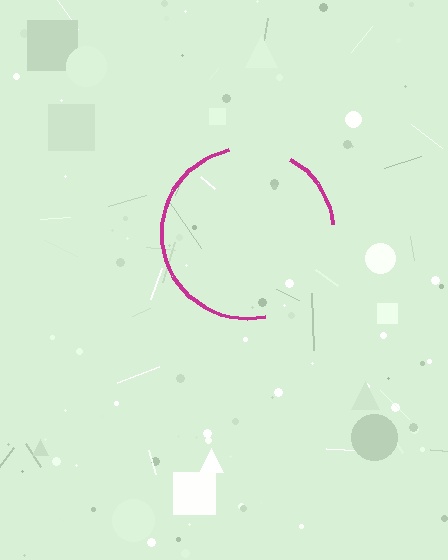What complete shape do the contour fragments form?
The contour fragments form a circle.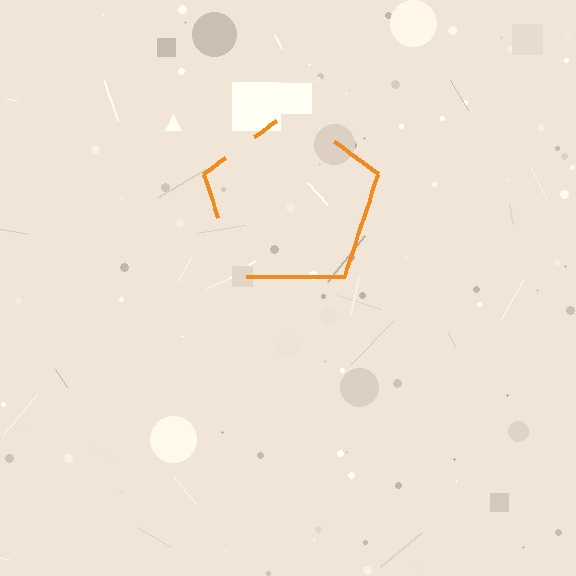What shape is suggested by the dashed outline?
The dashed outline suggests a pentagon.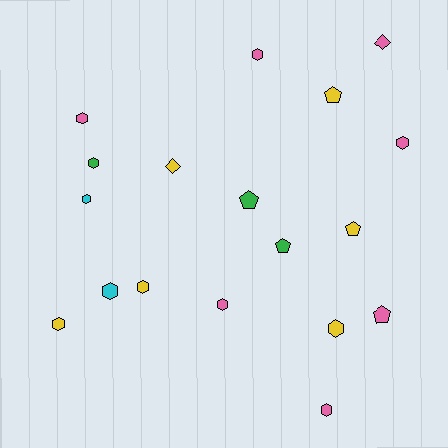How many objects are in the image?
There are 18 objects.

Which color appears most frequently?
Pink, with 7 objects.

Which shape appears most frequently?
Hexagon, with 11 objects.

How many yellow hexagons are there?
There are 3 yellow hexagons.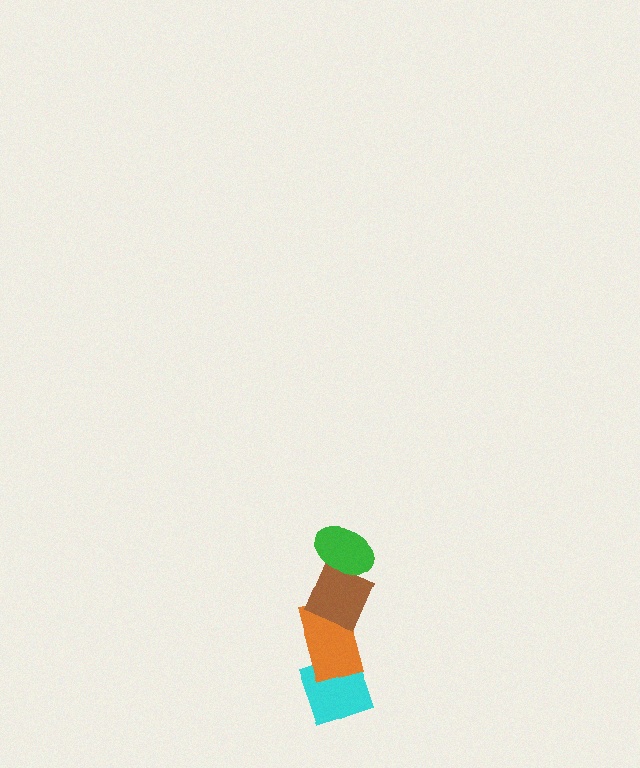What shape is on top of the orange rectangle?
The brown diamond is on top of the orange rectangle.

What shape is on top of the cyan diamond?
The orange rectangle is on top of the cyan diamond.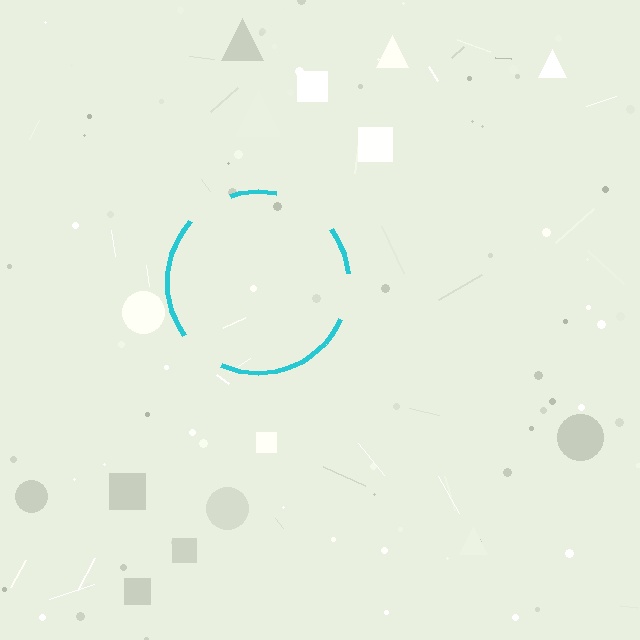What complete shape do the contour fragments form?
The contour fragments form a circle.